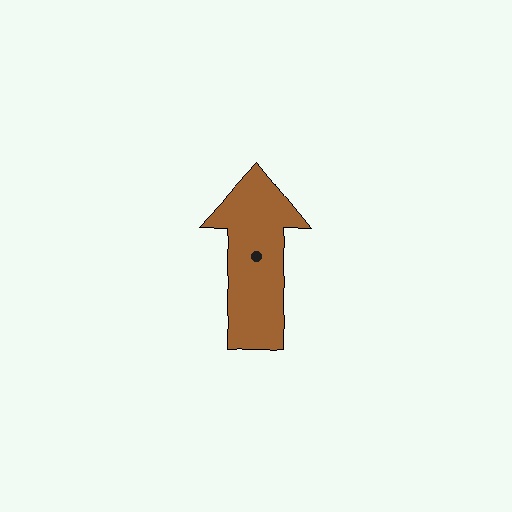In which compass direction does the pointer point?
North.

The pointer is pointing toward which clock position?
Roughly 12 o'clock.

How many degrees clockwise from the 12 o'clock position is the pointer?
Approximately 2 degrees.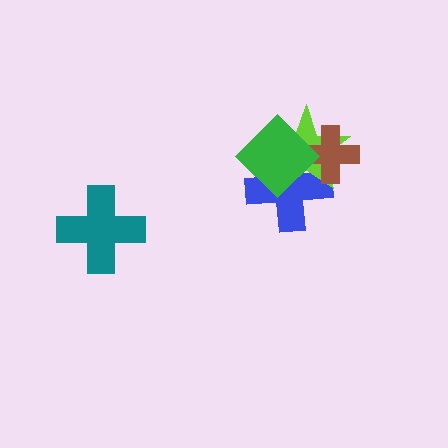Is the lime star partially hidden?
Yes, it is partially covered by another shape.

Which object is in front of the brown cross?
The green diamond is in front of the brown cross.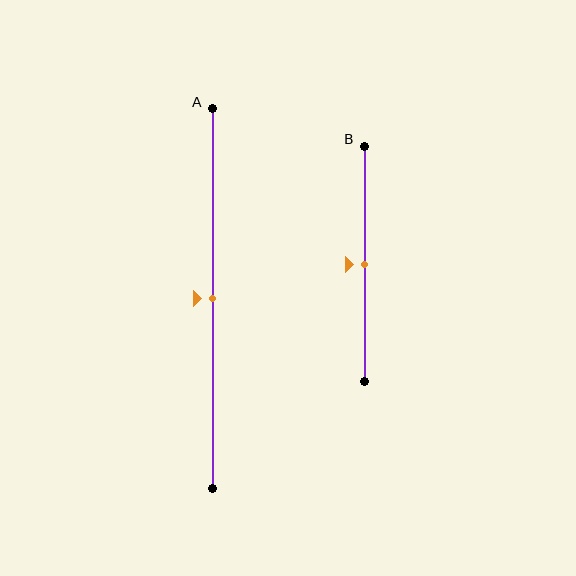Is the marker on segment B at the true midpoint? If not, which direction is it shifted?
Yes, the marker on segment B is at the true midpoint.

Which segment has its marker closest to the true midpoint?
Segment A has its marker closest to the true midpoint.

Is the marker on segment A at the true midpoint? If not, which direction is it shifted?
Yes, the marker on segment A is at the true midpoint.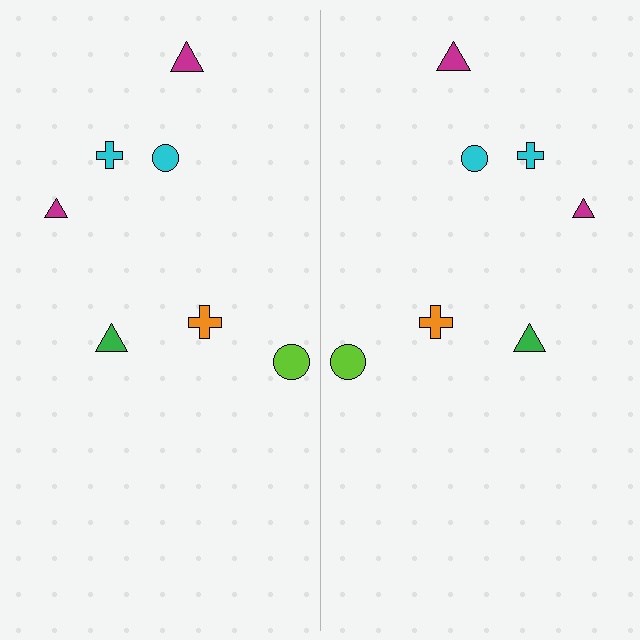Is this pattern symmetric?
Yes, this pattern has bilateral (reflection) symmetry.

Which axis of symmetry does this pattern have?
The pattern has a vertical axis of symmetry running through the center of the image.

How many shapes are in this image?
There are 14 shapes in this image.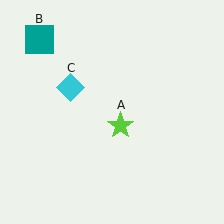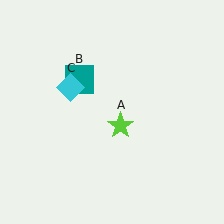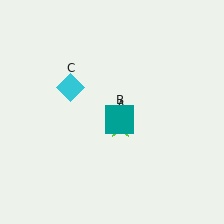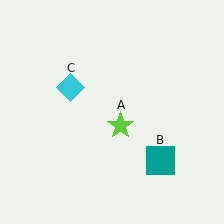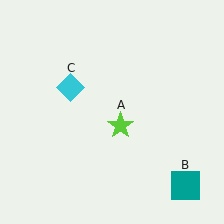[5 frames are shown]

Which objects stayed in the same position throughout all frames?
Lime star (object A) and cyan diamond (object C) remained stationary.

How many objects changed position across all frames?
1 object changed position: teal square (object B).